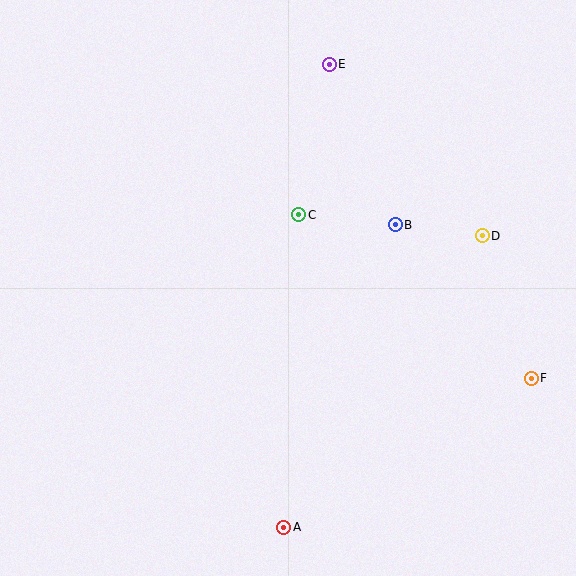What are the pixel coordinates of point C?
Point C is at (299, 215).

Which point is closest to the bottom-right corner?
Point F is closest to the bottom-right corner.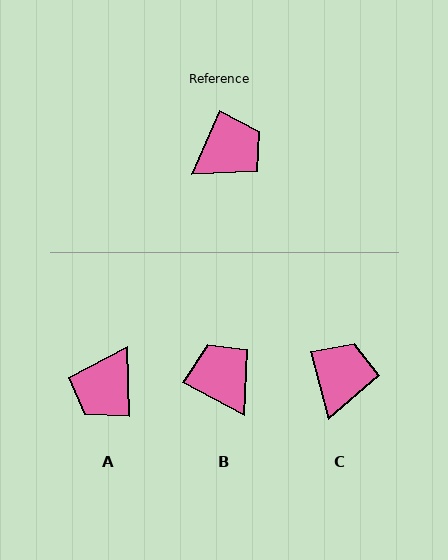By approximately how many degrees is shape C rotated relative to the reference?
Approximately 39 degrees counter-clockwise.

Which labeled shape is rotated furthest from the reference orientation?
A, about 155 degrees away.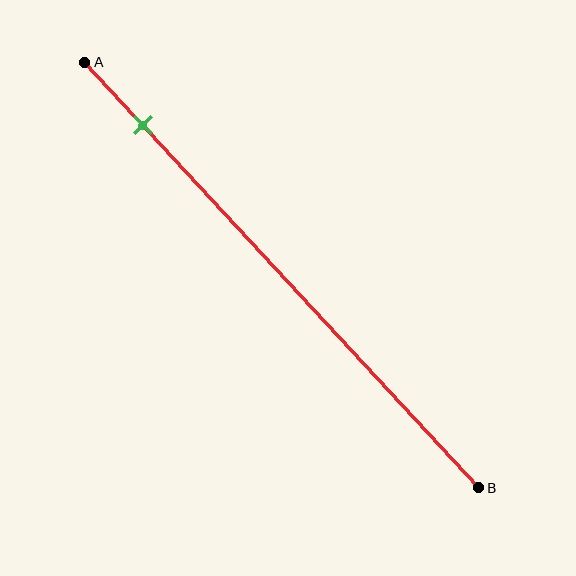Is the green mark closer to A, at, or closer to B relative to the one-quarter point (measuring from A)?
The green mark is closer to point A than the one-quarter point of segment AB.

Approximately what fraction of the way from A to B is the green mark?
The green mark is approximately 15% of the way from A to B.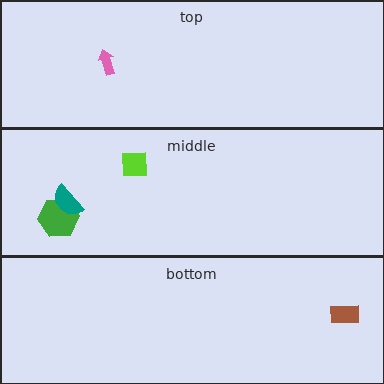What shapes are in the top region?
The pink arrow.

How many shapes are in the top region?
1.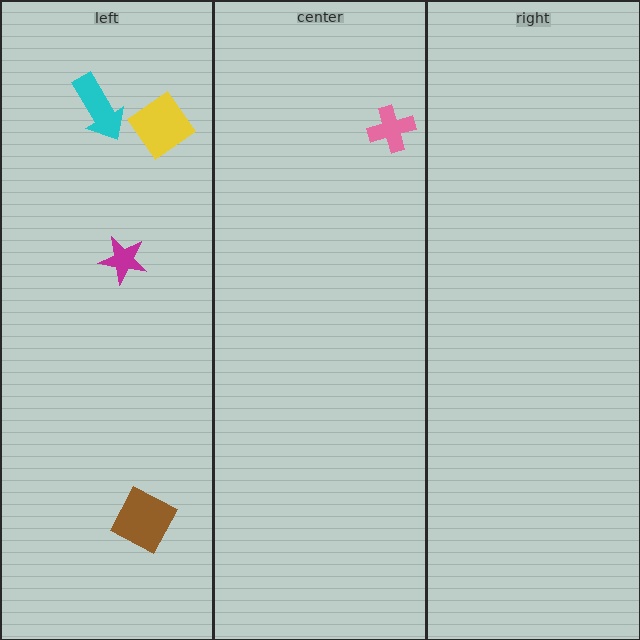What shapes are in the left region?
The cyan arrow, the yellow diamond, the magenta star, the brown square.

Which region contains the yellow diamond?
The left region.